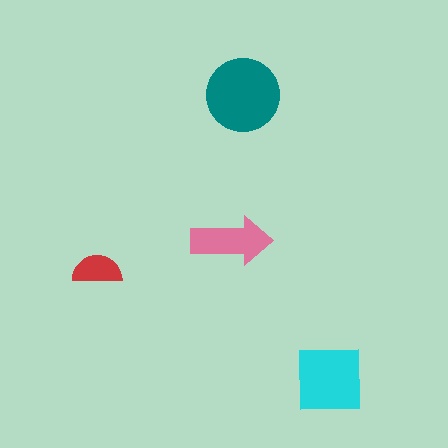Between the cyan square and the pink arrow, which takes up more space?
The cyan square.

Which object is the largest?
The teal circle.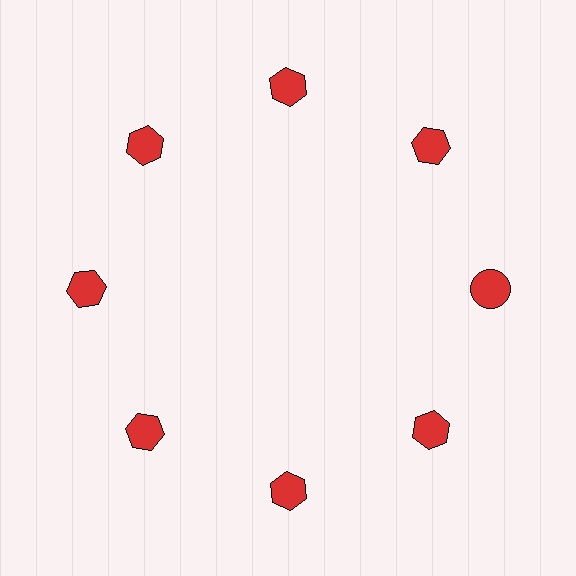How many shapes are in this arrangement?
There are 8 shapes arranged in a ring pattern.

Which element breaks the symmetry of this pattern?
The red circle at roughly the 3 o'clock position breaks the symmetry. All other shapes are red hexagons.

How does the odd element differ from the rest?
It has a different shape: circle instead of hexagon.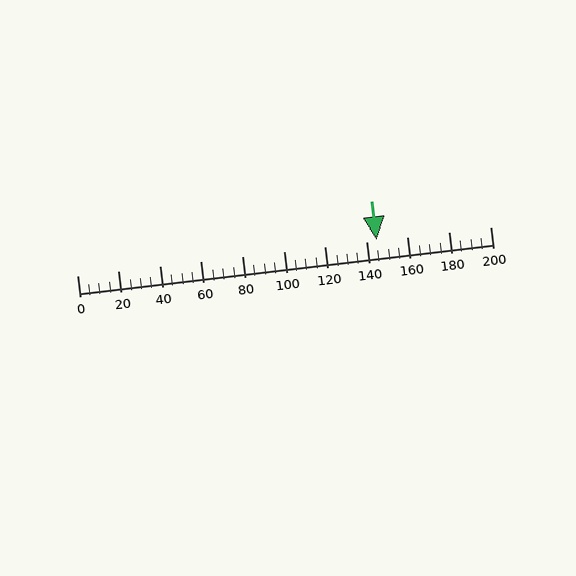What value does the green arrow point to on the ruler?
The green arrow points to approximately 145.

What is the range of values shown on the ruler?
The ruler shows values from 0 to 200.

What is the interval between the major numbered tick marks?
The major tick marks are spaced 20 units apart.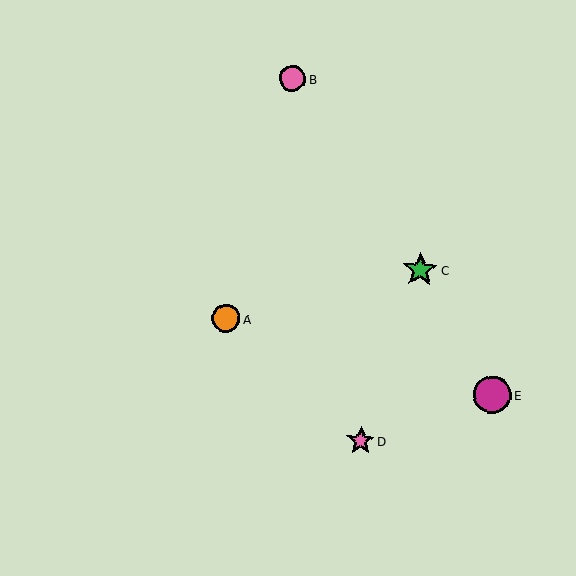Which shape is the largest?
The magenta circle (labeled E) is the largest.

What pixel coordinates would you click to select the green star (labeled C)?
Click at (420, 270) to select the green star C.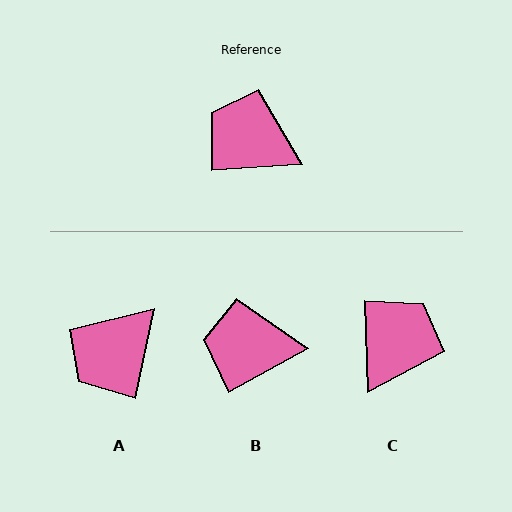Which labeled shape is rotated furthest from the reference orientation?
C, about 92 degrees away.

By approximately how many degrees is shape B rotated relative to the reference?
Approximately 25 degrees counter-clockwise.